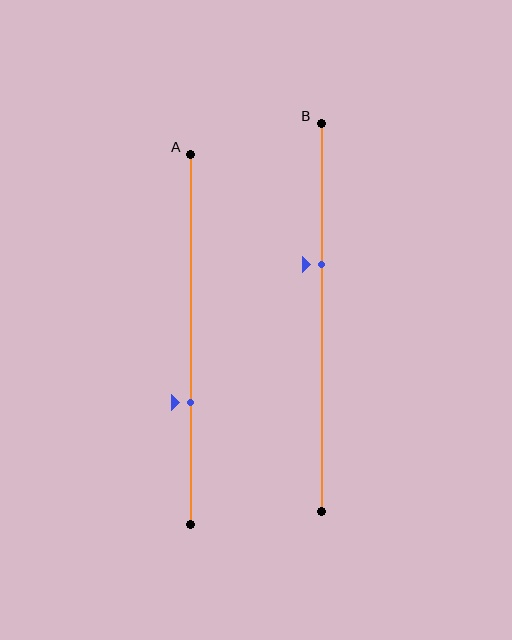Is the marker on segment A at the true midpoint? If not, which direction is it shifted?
No, the marker on segment A is shifted downward by about 17% of the segment length.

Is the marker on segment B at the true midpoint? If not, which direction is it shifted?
No, the marker on segment B is shifted upward by about 14% of the segment length.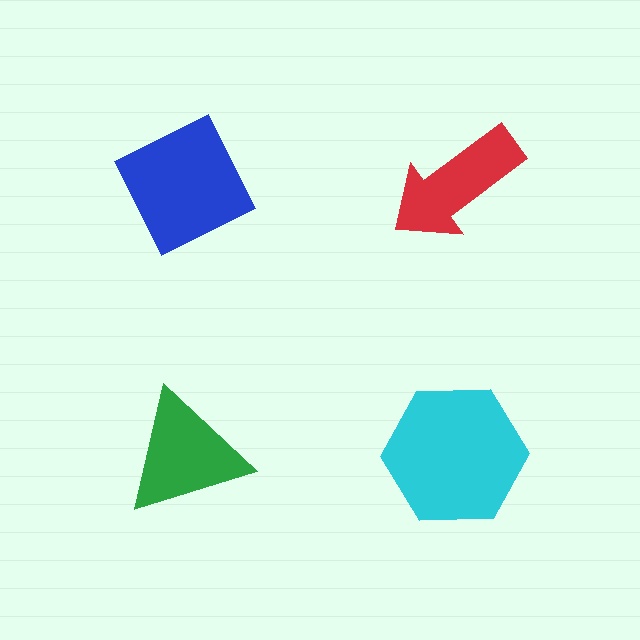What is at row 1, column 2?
A red arrow.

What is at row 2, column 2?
A cyan hexagon.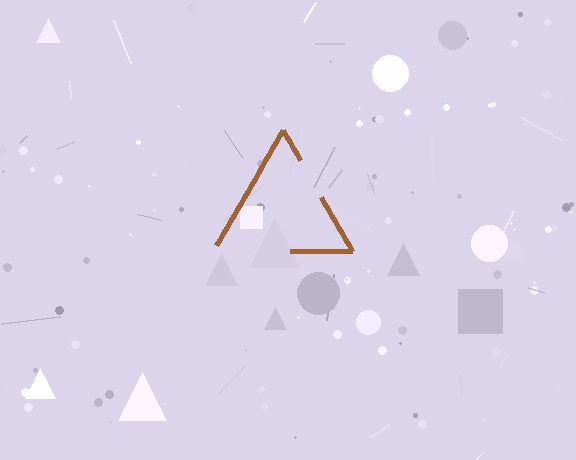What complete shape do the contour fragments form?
The contour fragments form a triangle.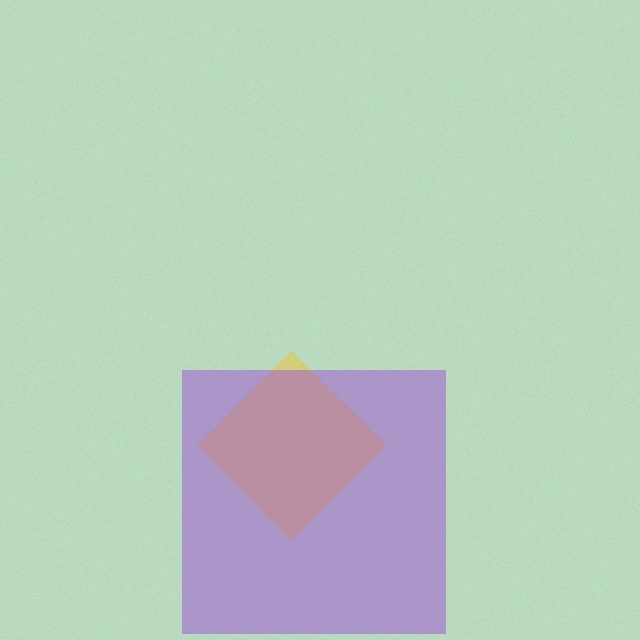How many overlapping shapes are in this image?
There are 2 overlapping shapes in the image.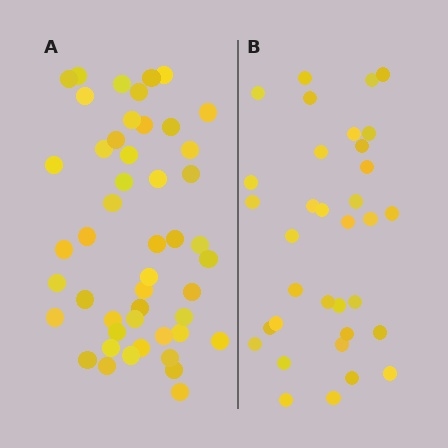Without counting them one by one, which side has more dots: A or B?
Region A (the left region) has more dots.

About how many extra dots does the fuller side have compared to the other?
Region A has approximately 15 more dots than region B.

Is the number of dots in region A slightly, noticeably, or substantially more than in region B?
Region A has noticeably more, but not dramatically so. The ratio is roughly 1.4 to 1.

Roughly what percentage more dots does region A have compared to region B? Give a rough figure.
About 40% more.